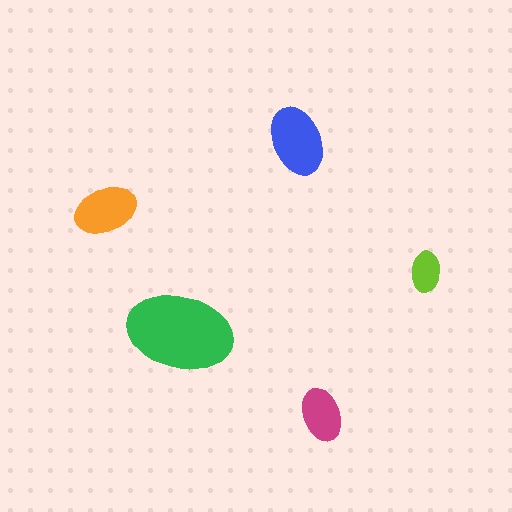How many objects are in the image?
There are 5 objects in the image.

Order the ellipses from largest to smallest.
the green one, the blue one, the orange one, the magenta one, the lime one.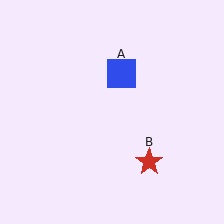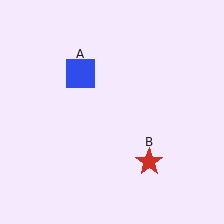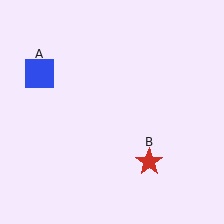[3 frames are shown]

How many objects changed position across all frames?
1 object changed position: blue square (object A).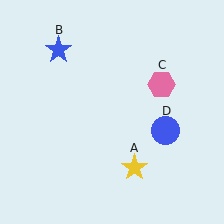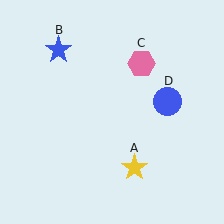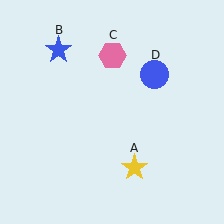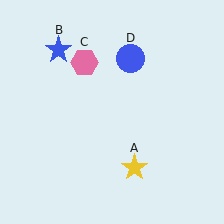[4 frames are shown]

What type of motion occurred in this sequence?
The pink hexagon (object C), blue circle (object D) rotated counterclockwise around the center of the scene.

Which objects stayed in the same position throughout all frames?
Yellow star (object A) and blue star (object B) remained stationary.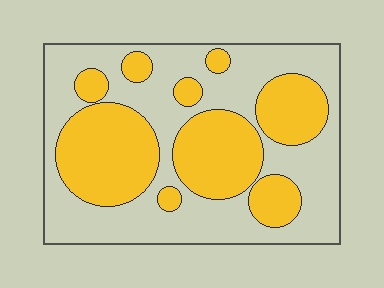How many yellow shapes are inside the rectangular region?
9.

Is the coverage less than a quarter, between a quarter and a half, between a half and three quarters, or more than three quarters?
Between a quarter and a half.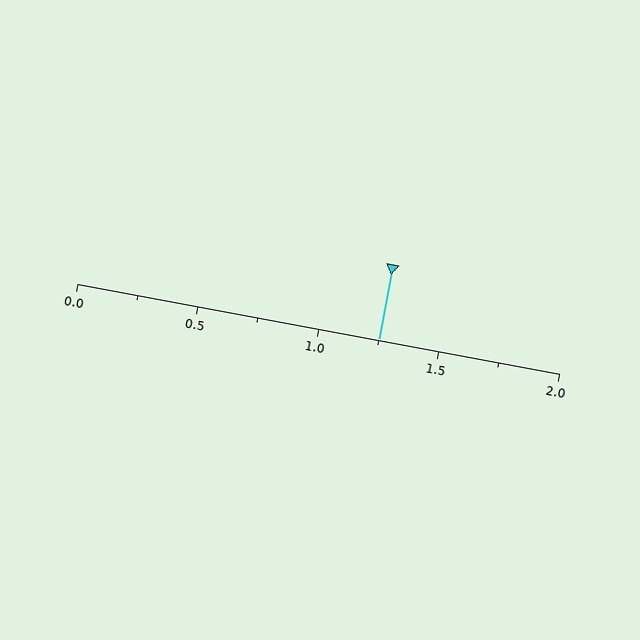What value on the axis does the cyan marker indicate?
The marker indicates approximately 1.25.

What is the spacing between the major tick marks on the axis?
The major ticks are spaced 0.5 apart.